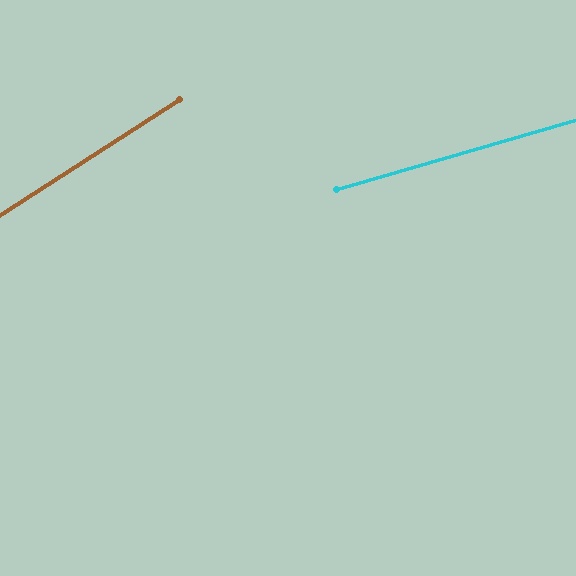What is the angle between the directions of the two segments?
Approximately 17 degrees.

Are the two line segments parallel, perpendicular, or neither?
Neither parallel nor perpendicular — they differ by about 17°.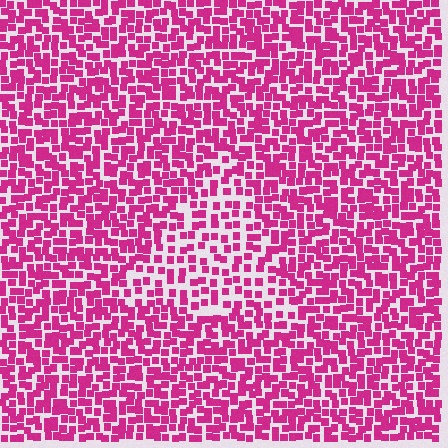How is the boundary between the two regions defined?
The boundary is defined by a change in element density (approximately 1.7x ratio). All elements are the same color, size, and shape.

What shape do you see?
I see a triangle.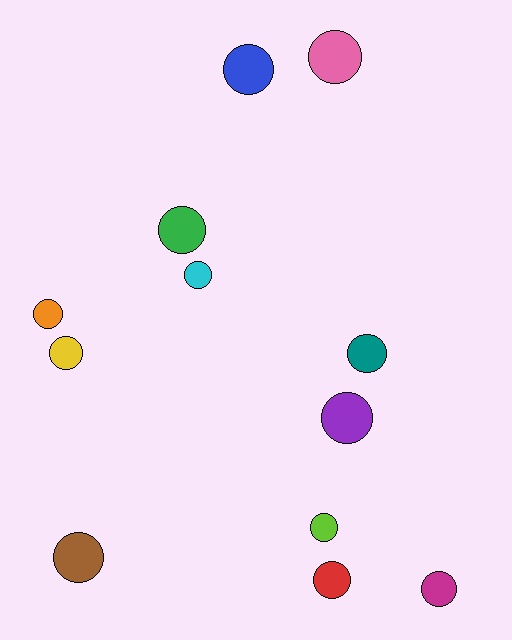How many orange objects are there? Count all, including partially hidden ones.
There is 1 orange object.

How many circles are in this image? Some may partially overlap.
There are 12 circles.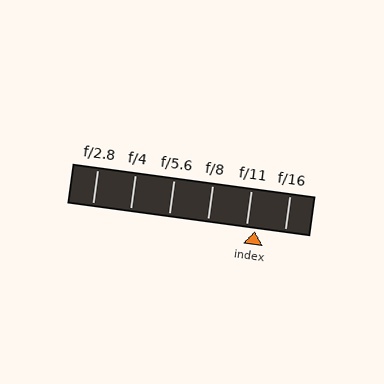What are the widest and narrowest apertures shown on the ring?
The widest aperture shown is f/2.8 and the narrowest is f/16.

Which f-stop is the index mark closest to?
The index mark is closest to f/11.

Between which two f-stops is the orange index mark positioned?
The index mark is between f/11 and f/16.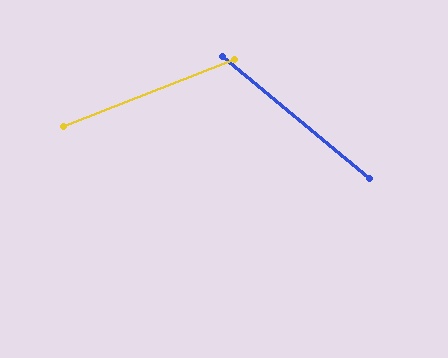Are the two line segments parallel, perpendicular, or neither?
Neither parallel nor perpendicular — they differ by about 61°.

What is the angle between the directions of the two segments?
Approximately 61 degrees.